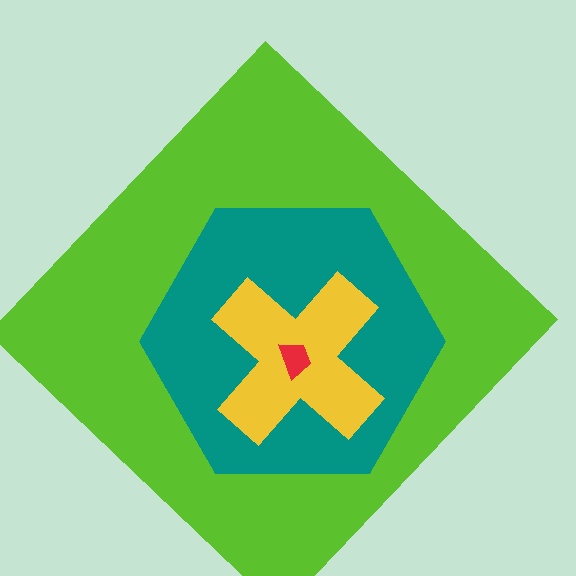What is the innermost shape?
The red trapezoid.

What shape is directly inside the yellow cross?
The red trapezoid.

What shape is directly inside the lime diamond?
The teal hexagon.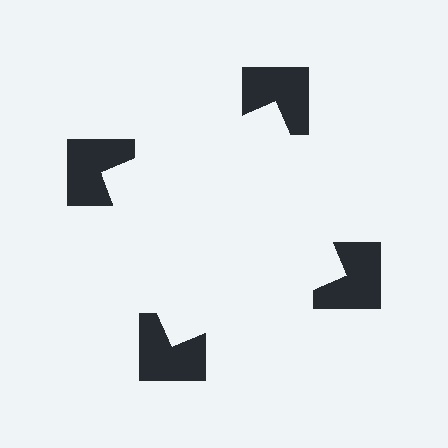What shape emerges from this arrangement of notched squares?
An illusory square — its edges are inferred from the aligned wedge cuts in the notched squares, not physically drawn.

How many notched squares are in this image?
There are 4 — one at each vertex of the illusory square.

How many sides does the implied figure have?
4 sides.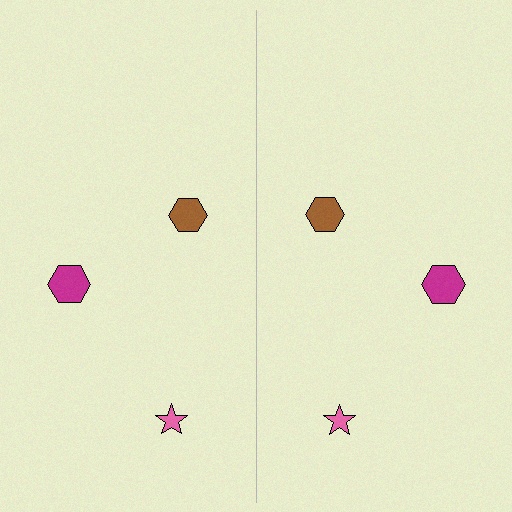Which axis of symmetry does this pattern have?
The pattern has a vertical axis of symmetry running through the center of the image.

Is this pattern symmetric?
Yes, this pattern has bilateral (reflection) symmetry.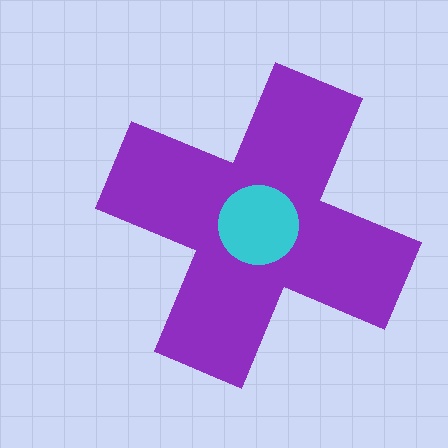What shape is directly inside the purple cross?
The cyan circle.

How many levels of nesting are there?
2.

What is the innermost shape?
The cyan circle.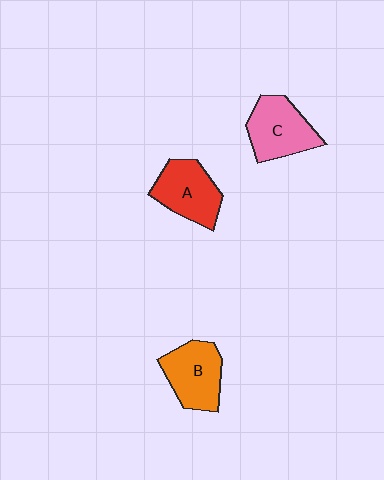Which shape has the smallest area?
Shape A (red).